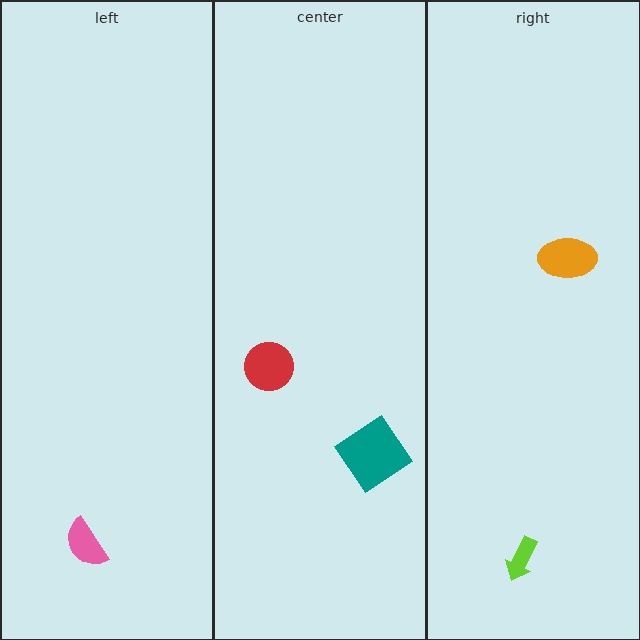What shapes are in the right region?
The orange ellipse, the lime arrow.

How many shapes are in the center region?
2.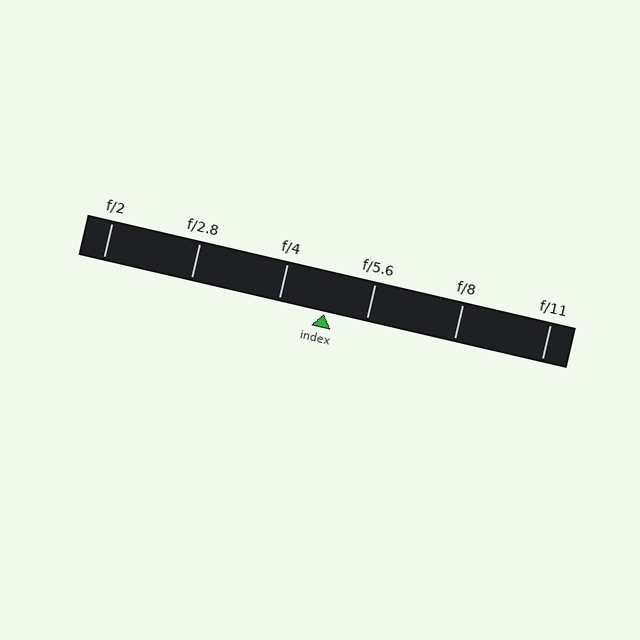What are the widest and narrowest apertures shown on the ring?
The widest aperture shown is f/2 and the narrowest is f/11.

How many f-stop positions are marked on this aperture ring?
There are 6 f-stop positions marked.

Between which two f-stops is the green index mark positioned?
The index mark is between f/4 and f/5.6.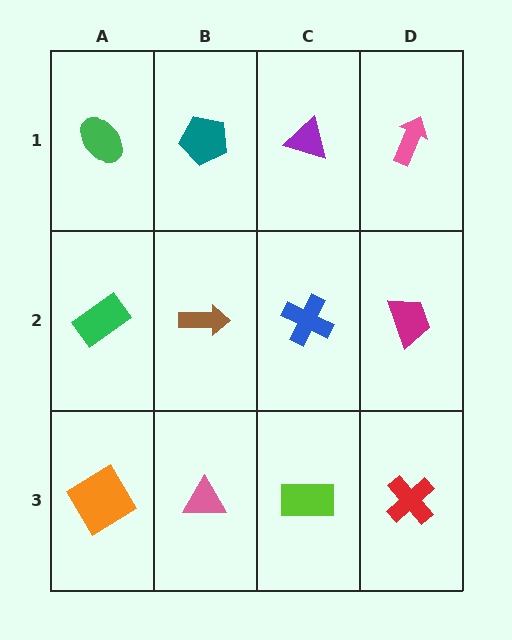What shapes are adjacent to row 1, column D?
A magenta trapezoid (row 2, column D), a purple triangle (row 1, column C).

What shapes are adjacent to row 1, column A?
A green rectangle (row 2, column A), a teal pentagon (row 1, column B).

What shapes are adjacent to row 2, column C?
A purple triangle (row 1, column C), a lime rectangle (row 3, column C), a brown arrow (row 2, column B), a magenta trapezoid (row 2, column D).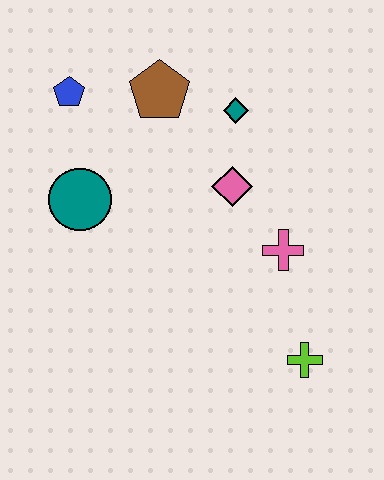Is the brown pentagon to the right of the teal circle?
Yes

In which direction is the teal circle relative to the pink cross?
The teal circle is to the left of the pink cross.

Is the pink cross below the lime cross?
No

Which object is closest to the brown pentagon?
The teal diamond is closest to the brown pentagon.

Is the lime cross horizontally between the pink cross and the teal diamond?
No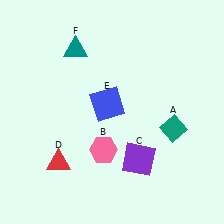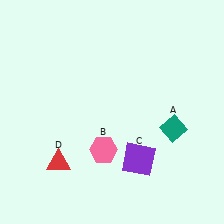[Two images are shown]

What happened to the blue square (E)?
The blue square (E) was removed in Image 2. It was in the top-left area of Image 1.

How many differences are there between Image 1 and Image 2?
There are 2 differences between the two images.